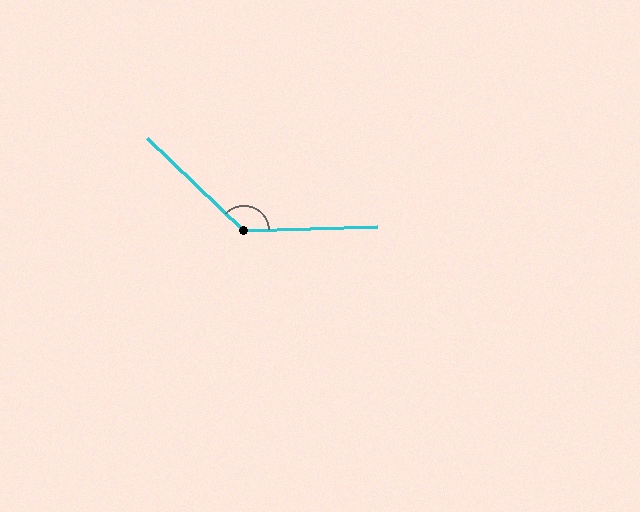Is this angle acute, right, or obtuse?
It is obtuse.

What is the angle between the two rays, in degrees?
Approximately 135 degrees.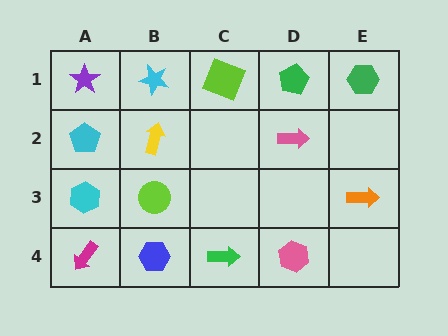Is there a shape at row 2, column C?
No, that cell is empty.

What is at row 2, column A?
A cyan pentagon.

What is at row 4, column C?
A green arrow.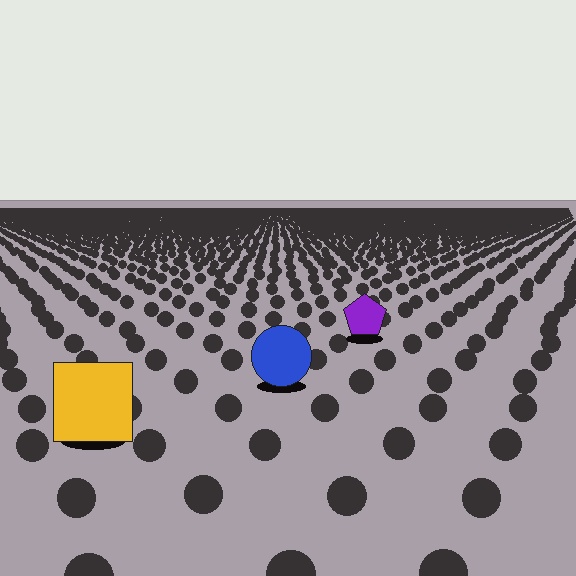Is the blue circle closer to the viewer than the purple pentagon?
Yes. The blue circle is closer — you can tell from the texture gradient: the ground texture is coarser near it.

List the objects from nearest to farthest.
From nearest to farthest: the yellow square, the blue circle, the purple pentagon.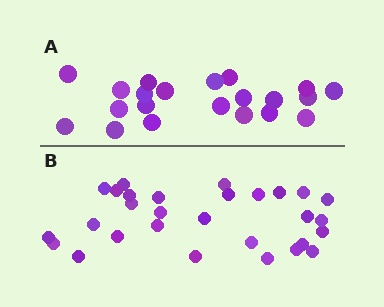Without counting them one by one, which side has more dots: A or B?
Region B (the bottom region) has more dots.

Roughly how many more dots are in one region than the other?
Region B has roughly 8 or so more dots than region A.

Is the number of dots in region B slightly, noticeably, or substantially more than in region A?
Region B has noticeably more, but not dramatically so. The ratio is roughly 1.4 to 1.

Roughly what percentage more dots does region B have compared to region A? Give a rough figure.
About 40% more.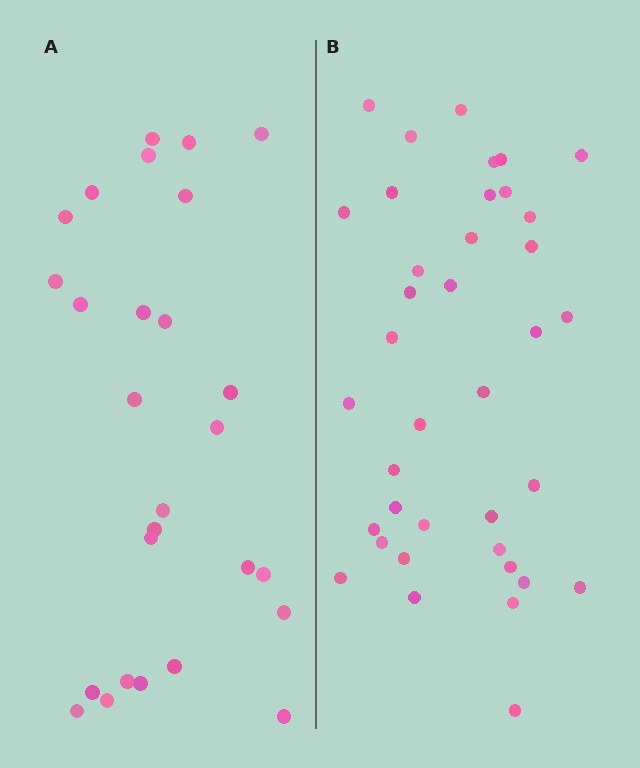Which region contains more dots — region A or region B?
Region B (the right region) has more dots.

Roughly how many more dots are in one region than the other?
Region B has roughly 12 or so more dots than region A.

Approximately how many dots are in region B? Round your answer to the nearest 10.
About 40 dots. (The exact count is 38, which rounds to 40.)